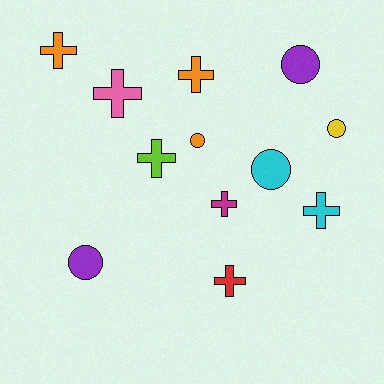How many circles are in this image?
There are 5 circles.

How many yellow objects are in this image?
There is 1 yellow object.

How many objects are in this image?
There are 12 objects.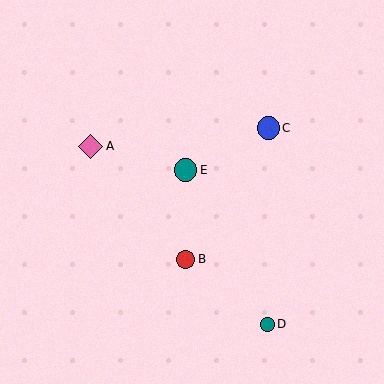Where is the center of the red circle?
The center of the red circle is at (186, 259).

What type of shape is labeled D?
Shape D is a teal circle.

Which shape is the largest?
The pink diamond (labeled A) is the largest.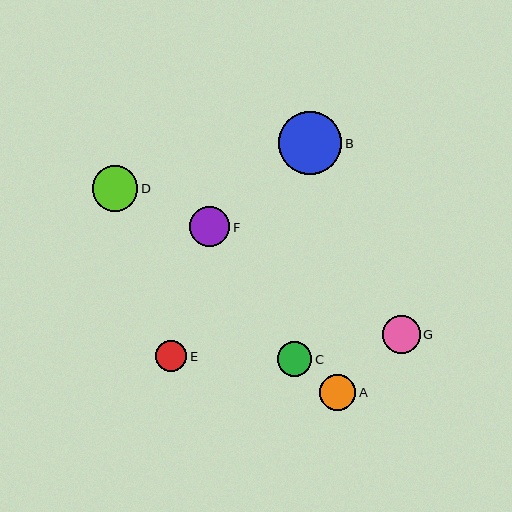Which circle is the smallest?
Circle E is the smallest with a size of approximately 31 pixels.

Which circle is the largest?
Circle B is the largest with a size of approximately 63 pixels.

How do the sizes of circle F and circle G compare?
Circle F and circle G are approximately the same size.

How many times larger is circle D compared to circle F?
Circle D is approximately 1.1 times the size of circle F.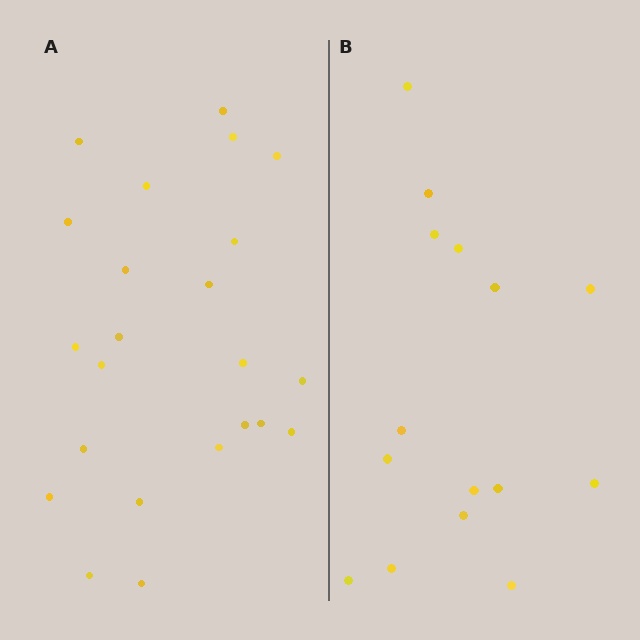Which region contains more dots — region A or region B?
Region A (the left region) has more dots.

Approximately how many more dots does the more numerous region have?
Region A has roughly 8 or so more dots than region B.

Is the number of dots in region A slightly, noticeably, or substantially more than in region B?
Region A has substantially more. The ratio is roughly 1.5 to 1.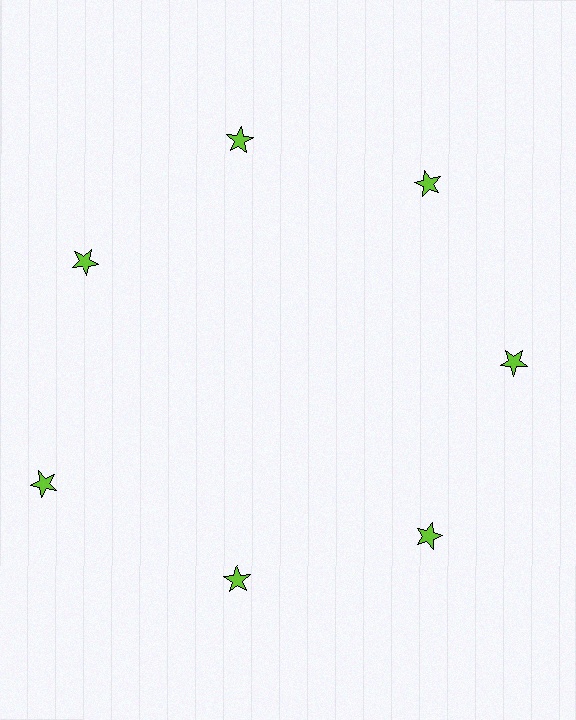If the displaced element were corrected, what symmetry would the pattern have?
It would have 7-fold rotational symmetry — the pattern would map onto itself every 51 degrees.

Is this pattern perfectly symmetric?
No. The 7 lime stars are arranged in a ring, but one element near the 8 o'clock position is pushed outward from the center, breaking the 7-fold rotational symmetry.